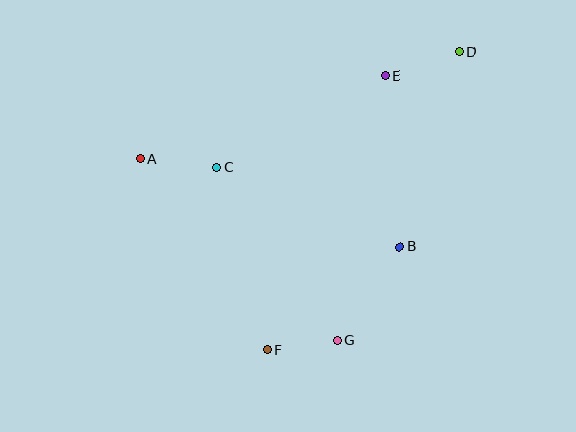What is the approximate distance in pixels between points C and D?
The distance between C and D is approximately 268 pixels.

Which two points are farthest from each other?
Points D and F are farthest from each other.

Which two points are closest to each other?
Points F and G are closest to each other.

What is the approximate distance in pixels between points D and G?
The distance between D and G is approximately 314 pixels.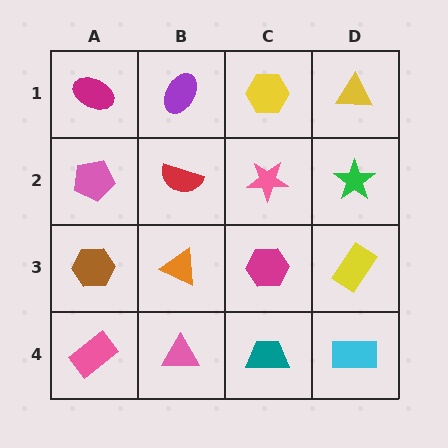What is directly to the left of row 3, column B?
A brown hexagon.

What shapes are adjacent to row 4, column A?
A brown hexagon (row 3, column A), a pink triangle (row 4, column B).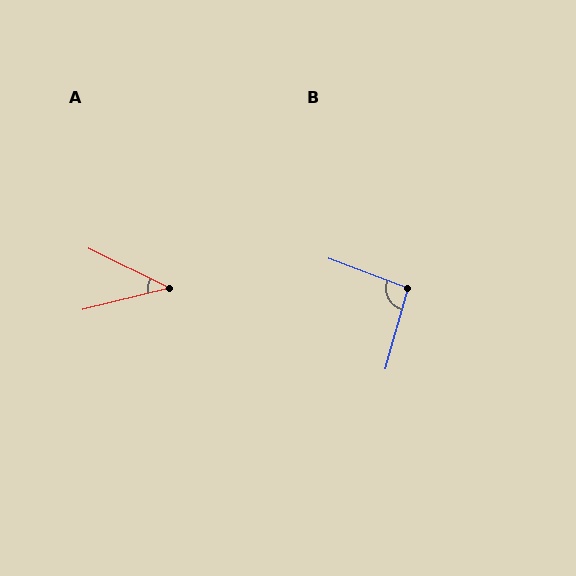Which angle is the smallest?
A, at approximately 40 degrees.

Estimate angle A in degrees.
Approximately 40 degrees.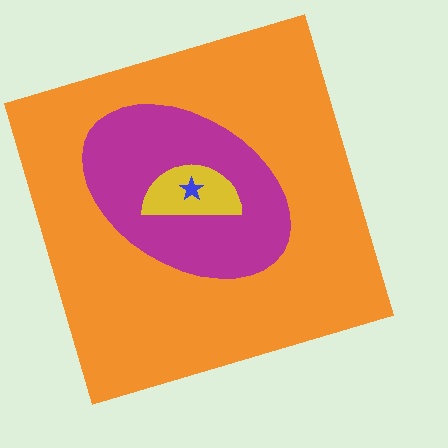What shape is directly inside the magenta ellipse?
The yellow semicircle.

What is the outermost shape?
The orange square.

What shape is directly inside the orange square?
The magenta ellipse.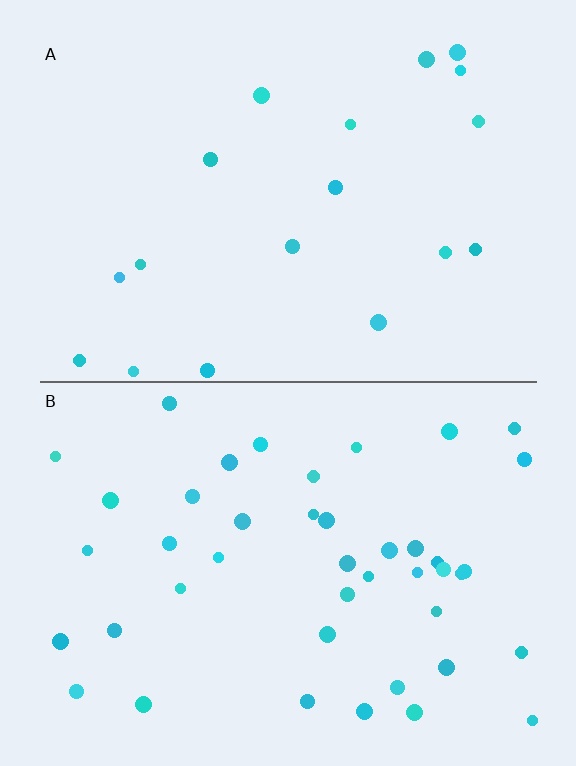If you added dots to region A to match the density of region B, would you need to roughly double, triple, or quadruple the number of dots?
Approximately double.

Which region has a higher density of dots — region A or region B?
B (the bottom).